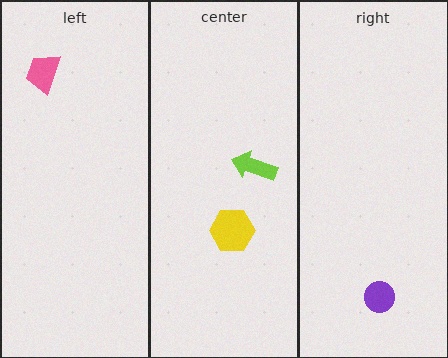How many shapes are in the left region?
1.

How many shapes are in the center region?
2.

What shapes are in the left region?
The pink trapezoid.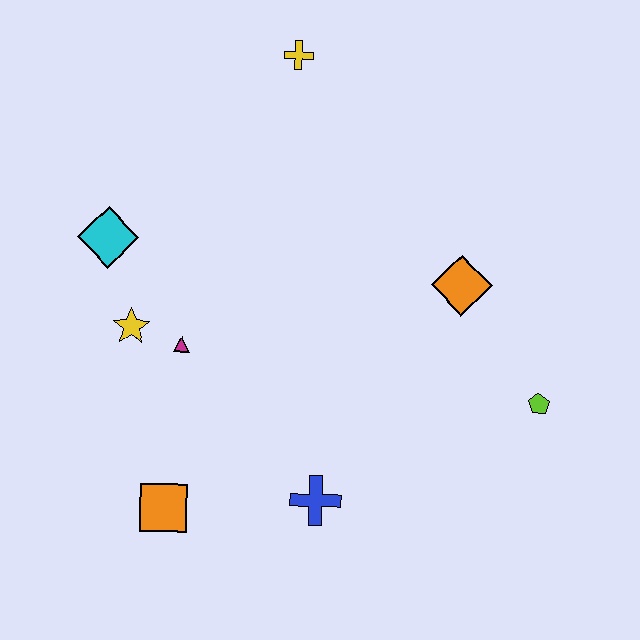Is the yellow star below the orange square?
No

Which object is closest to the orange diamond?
The lime pentagon is closest to the orange diamond.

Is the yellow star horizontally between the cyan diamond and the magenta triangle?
Yes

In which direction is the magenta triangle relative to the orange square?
The magenta triangle is above the orange square.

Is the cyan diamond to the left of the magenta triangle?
Yes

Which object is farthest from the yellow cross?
The orange square is farthest from the yellow cross.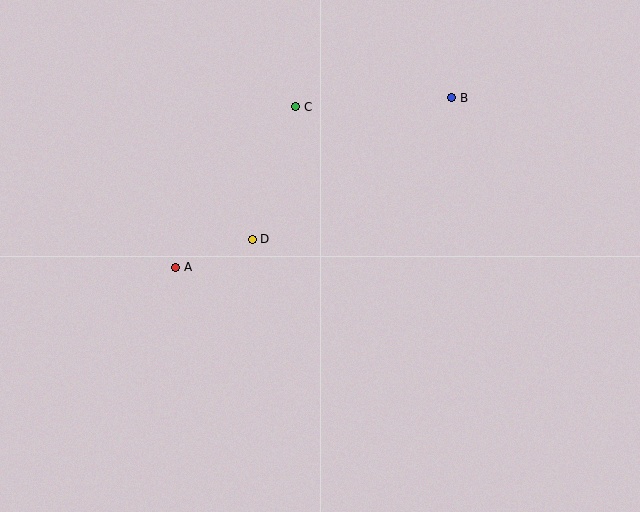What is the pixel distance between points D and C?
The distance between D and C is 139 pixels.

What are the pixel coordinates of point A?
Point A is at (176, 267).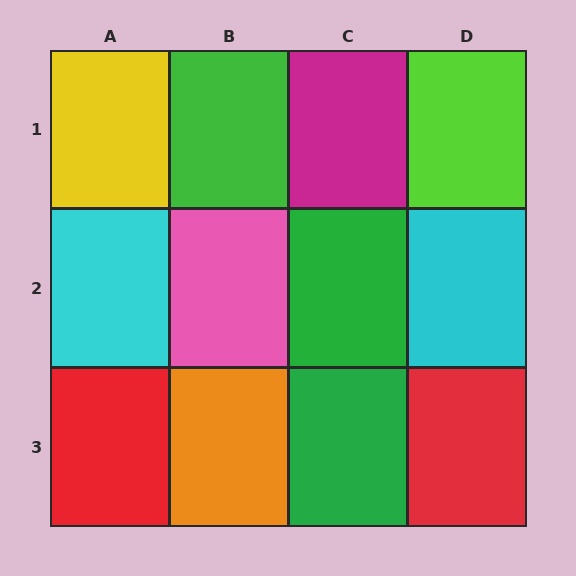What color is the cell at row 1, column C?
Magenta.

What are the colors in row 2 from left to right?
Cyan, pink, green, cyan.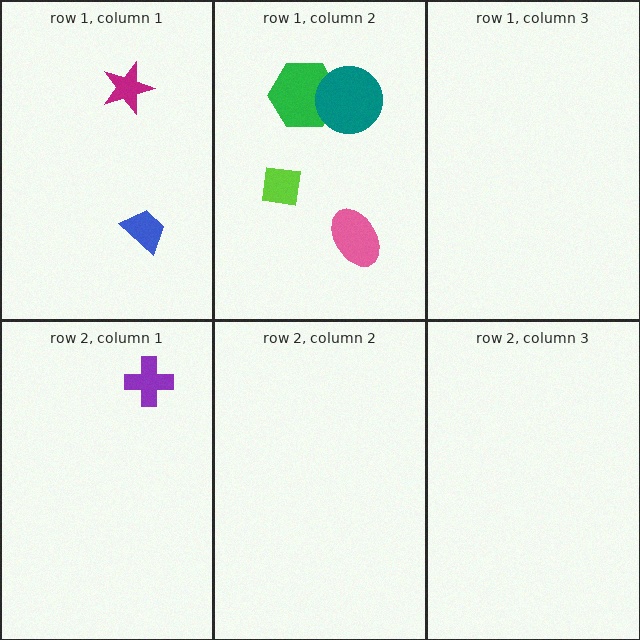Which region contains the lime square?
The row 1, column 2 region.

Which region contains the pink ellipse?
The row 1, column 2 region.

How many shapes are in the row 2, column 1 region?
1.